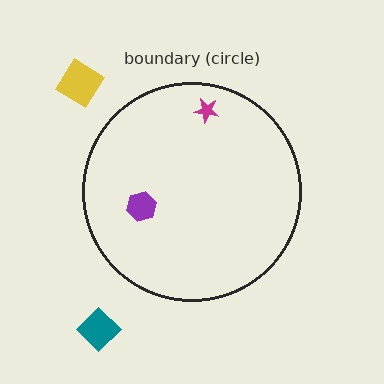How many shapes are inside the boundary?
2 inside, 2 outside.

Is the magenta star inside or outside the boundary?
Inside.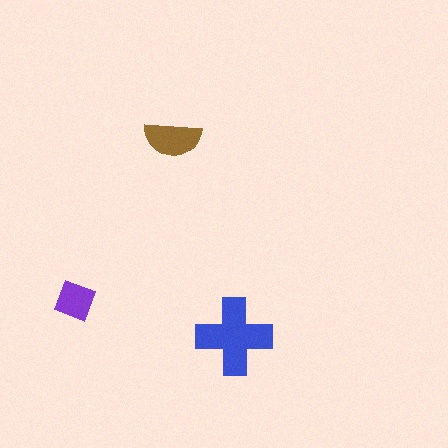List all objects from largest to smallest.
The blue cross, the brown semicircle, the purple diamond.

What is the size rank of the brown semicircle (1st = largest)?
2nd.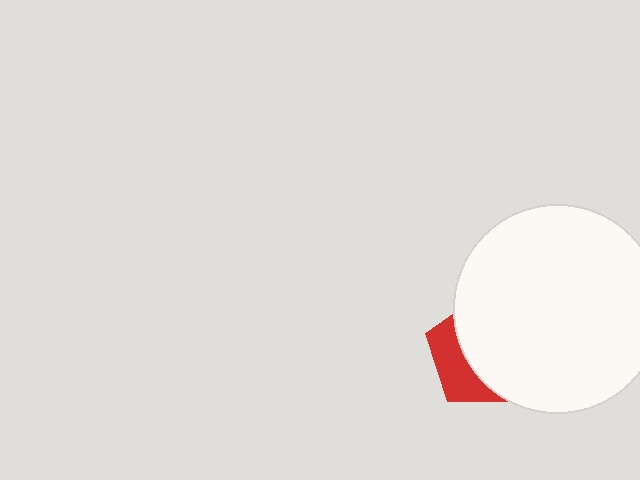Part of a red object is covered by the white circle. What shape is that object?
It is a pentagon.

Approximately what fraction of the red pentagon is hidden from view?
Roughly 67% of the red pentagon is hidden behind the white circle.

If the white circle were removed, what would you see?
You would see the complete red pentagon.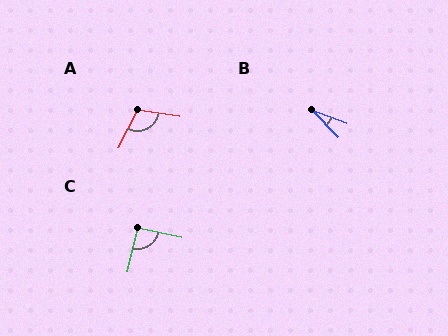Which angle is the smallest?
B, at approximately 24 degrees.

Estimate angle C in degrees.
Approximately 92 degrees.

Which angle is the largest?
A, at approximately 109 degrees.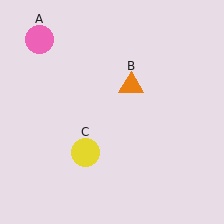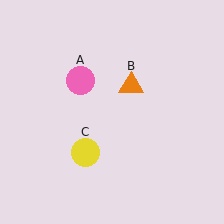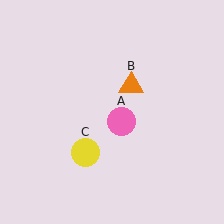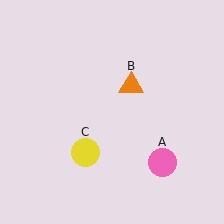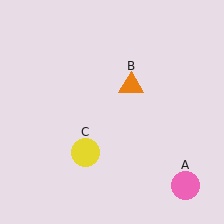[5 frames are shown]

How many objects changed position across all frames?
1 object changed position: pink circle (object A).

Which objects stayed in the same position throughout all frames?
Orange triangle (object B) and yellow circle (object C) remained stationary.